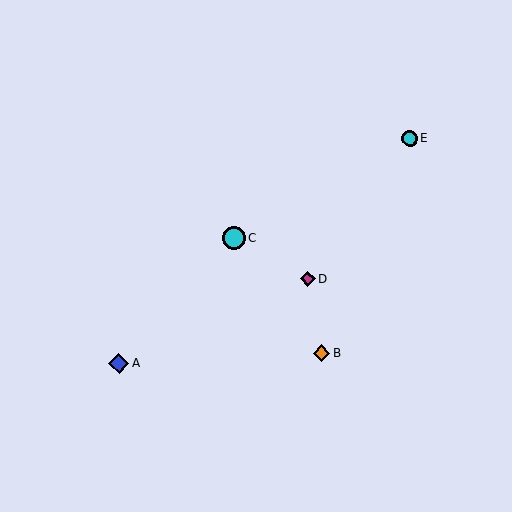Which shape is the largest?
The cyan circle (labeled C) is the largest.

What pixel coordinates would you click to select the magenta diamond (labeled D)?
Click at (308, 279) to select the magenta diamond D.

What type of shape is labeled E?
Shape E is a cyan circle.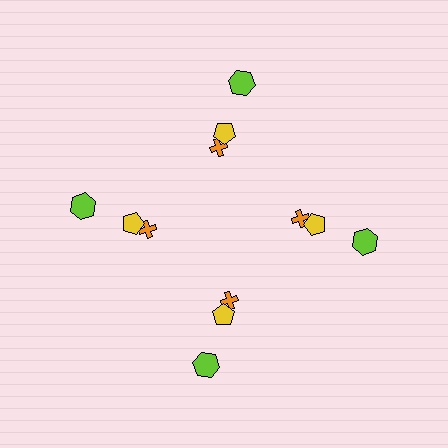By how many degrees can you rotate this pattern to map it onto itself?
The pattern maps onto itself every 90 degrees of rotation.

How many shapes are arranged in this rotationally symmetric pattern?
There are 12 shapes, arranged in 4 groups of 3.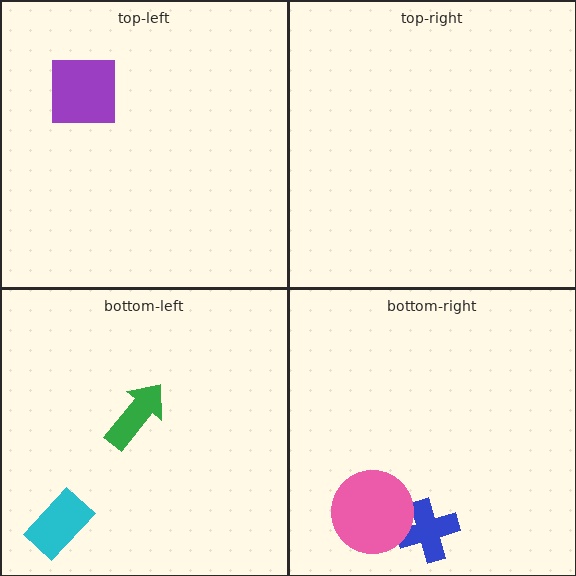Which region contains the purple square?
The top-left region.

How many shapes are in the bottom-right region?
2.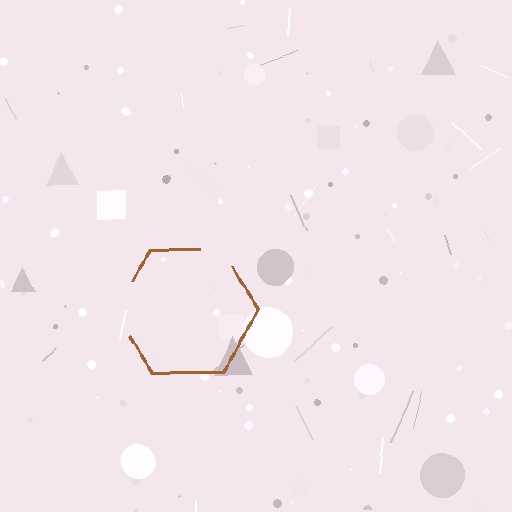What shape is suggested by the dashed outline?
The dashed outline suggests a hexagon.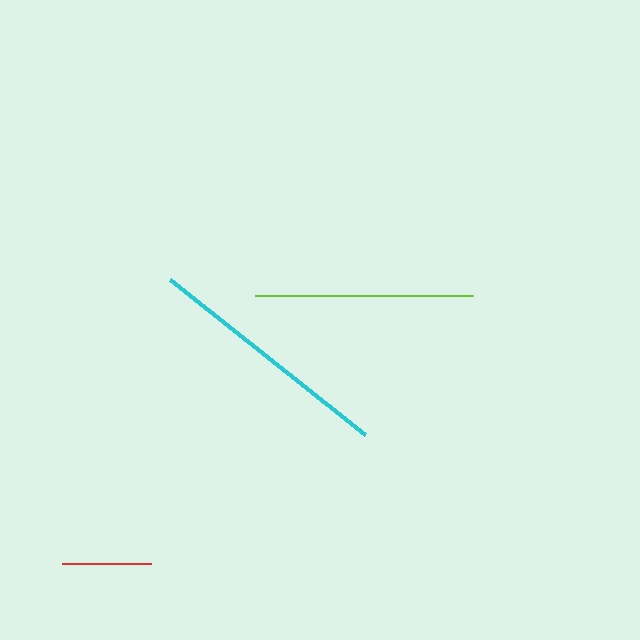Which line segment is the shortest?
The red line is the shortest at approximately 89 pixels.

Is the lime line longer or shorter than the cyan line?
The cyan line is longer than the lime line.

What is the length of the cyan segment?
The cyan segment is approximately 249 pixels long.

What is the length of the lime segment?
The lime segment is approximately 219 pixels long.